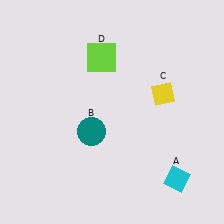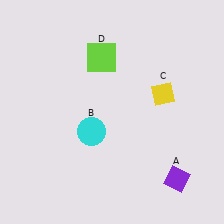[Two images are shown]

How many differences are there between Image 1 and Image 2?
There are 2 differences between the two images.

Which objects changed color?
A changed from cyan to purple. B changed from teal to cyan.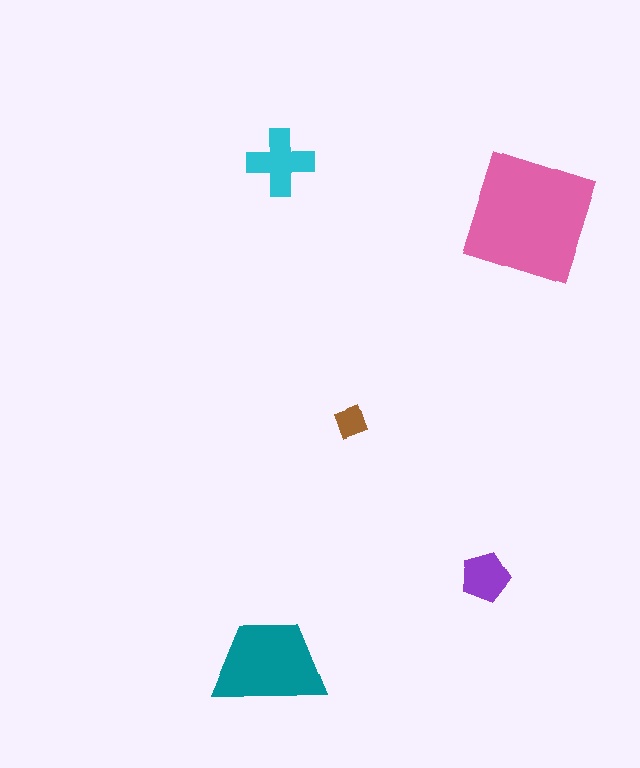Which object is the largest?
The pink square.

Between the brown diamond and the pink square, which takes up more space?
The pink square.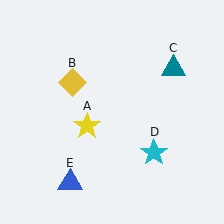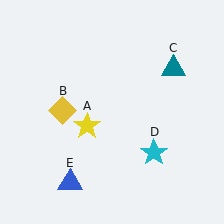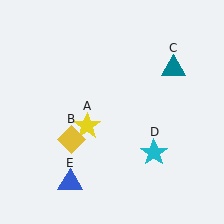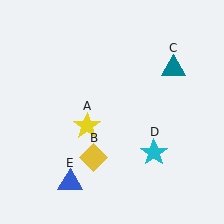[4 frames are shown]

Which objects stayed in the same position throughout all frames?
Yellow star (object A) and teal triangle (object C) and cyan star (object D) and blue triangle (object E) remained stationary.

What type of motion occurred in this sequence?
The yellow diamond (object B) rotated counterclockwise around the center of the scene.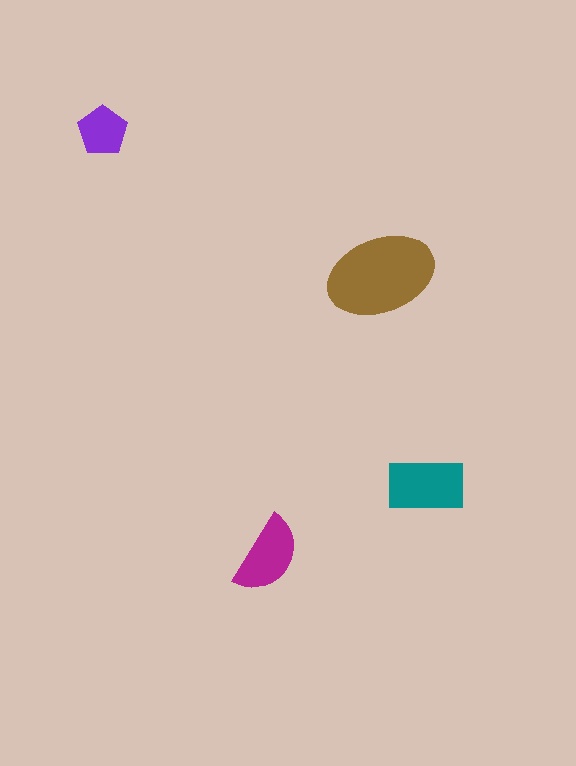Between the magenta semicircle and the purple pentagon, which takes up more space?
The magenta semicircle.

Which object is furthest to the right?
The teal rectangle is rightmost.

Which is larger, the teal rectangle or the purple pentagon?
The teal rectangle.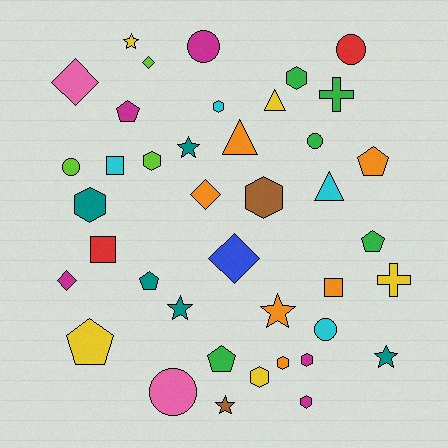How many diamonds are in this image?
There are 5 diamonds.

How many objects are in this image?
There are 40 objects.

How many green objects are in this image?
There are 5 green objects.